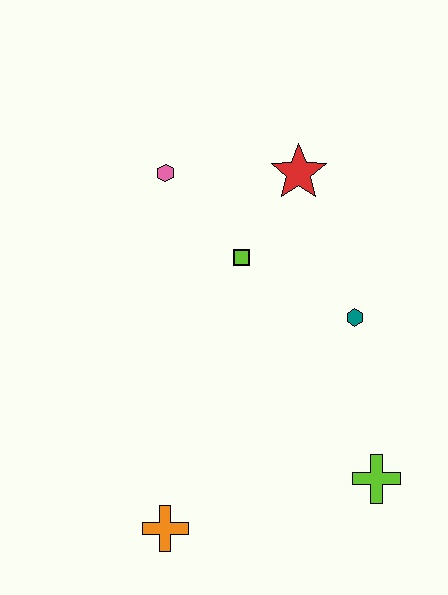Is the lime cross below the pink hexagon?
Yes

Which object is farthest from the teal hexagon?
The orange cross is farthest from the teal hexagon.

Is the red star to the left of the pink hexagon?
No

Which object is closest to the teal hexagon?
The lime square is closest to the teal hexagon.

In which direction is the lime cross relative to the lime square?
The lime cross is below the lime square.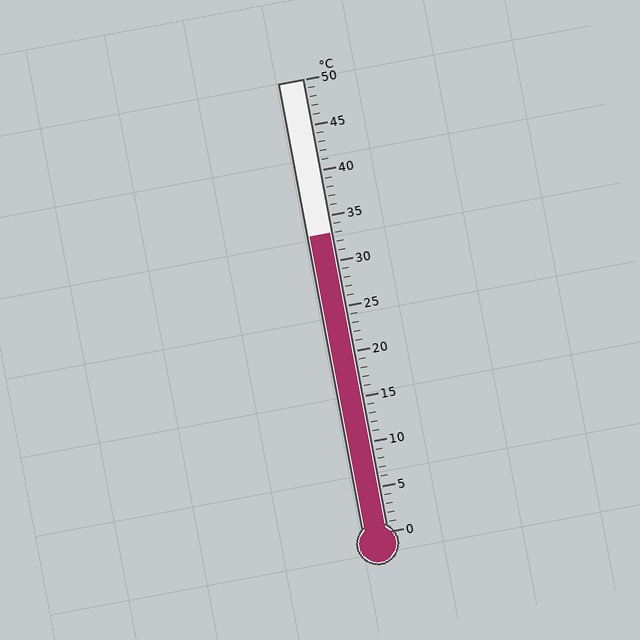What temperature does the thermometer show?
The thermometer shows approximately 33°C.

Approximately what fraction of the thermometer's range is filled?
The thermometer is filled to approximately 65% of its range.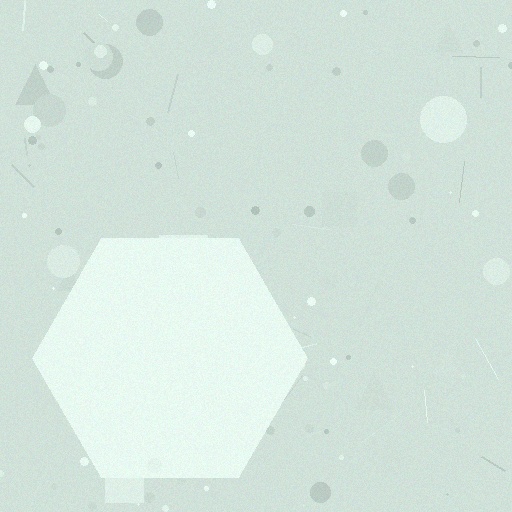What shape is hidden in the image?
A hexagon is hidden in the image.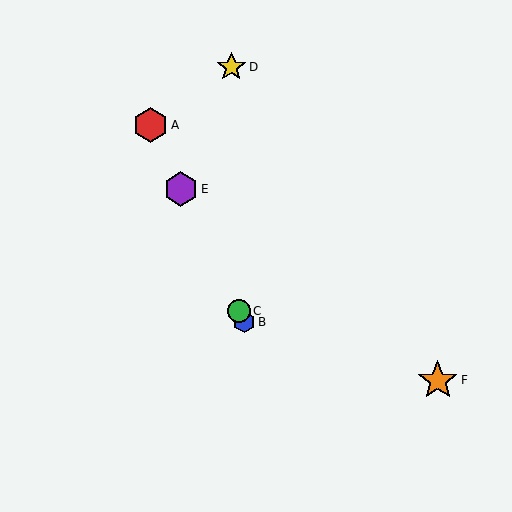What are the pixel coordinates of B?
Object B is at (244, 322).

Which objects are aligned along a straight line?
Objects A, B, C, E are aligned along a straight line.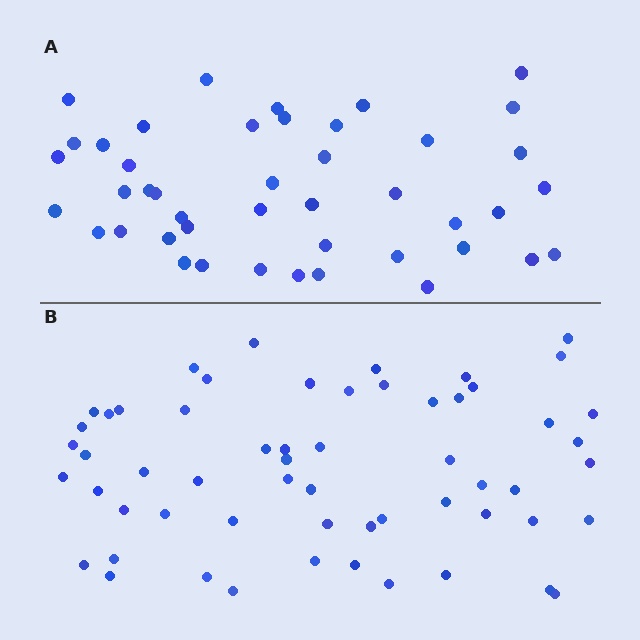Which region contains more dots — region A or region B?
Region B (the bottom region) has more dots.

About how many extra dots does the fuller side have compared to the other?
Region B has approximately 15 more dots than region A.